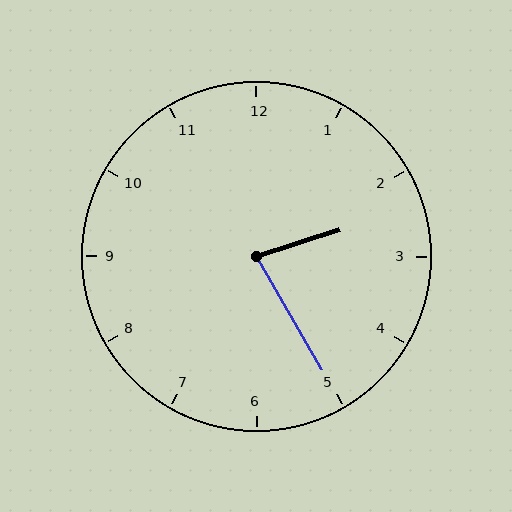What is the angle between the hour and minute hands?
Approximately 78 degrees.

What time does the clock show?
2:25.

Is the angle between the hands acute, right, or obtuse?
It is acute.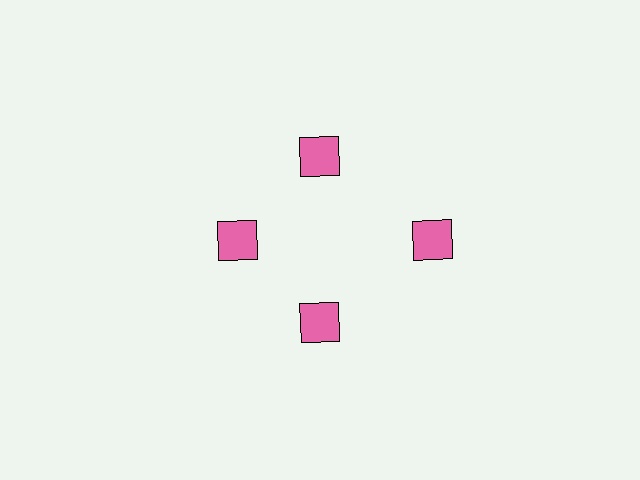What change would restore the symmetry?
The symmetry would be restored by moving it inward, back onto the ring so that all 4 squares sit at equal angles and equal distance from the center.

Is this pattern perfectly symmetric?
No. The 4 pink squares are arranged in a ring, but one element near the 3 o'clock position is pushed outward from the center, breaking the 4-fold rotational symmetry.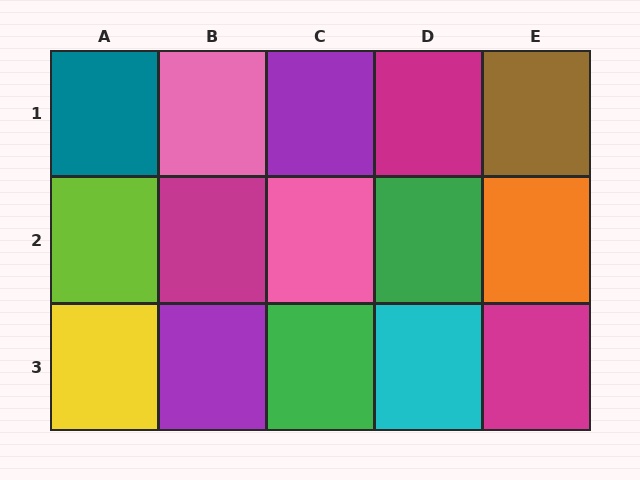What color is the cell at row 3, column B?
Purple.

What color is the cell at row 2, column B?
Magenta.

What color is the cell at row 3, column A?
Yellow.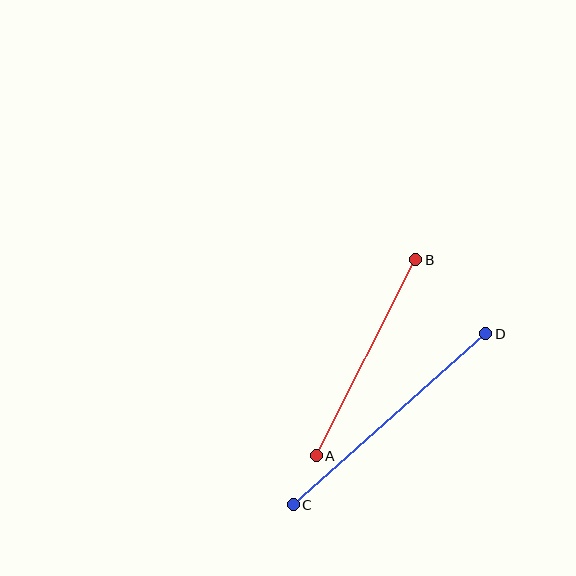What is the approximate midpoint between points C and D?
The midpoint is at approximately (389, 419) pixels.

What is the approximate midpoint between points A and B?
The midpoint is at approximately (366, 358) pixels.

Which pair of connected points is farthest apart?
Points C and D are farthest apart.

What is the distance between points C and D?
The distance is approximately 258 pixels.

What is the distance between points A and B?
The distance is approximately 220 pixels.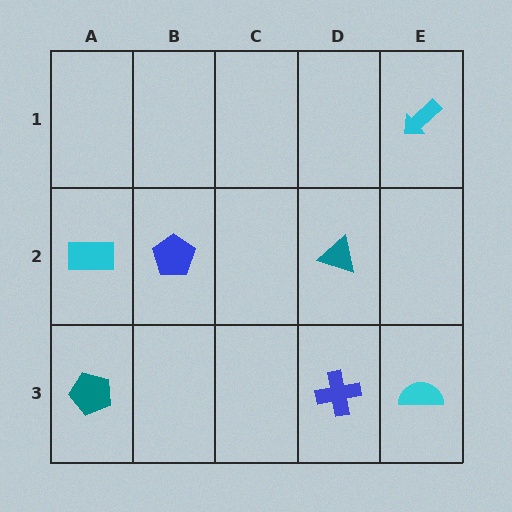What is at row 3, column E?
A cyan semicircle.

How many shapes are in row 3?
3 shapes.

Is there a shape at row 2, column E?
No, that cell is empty.